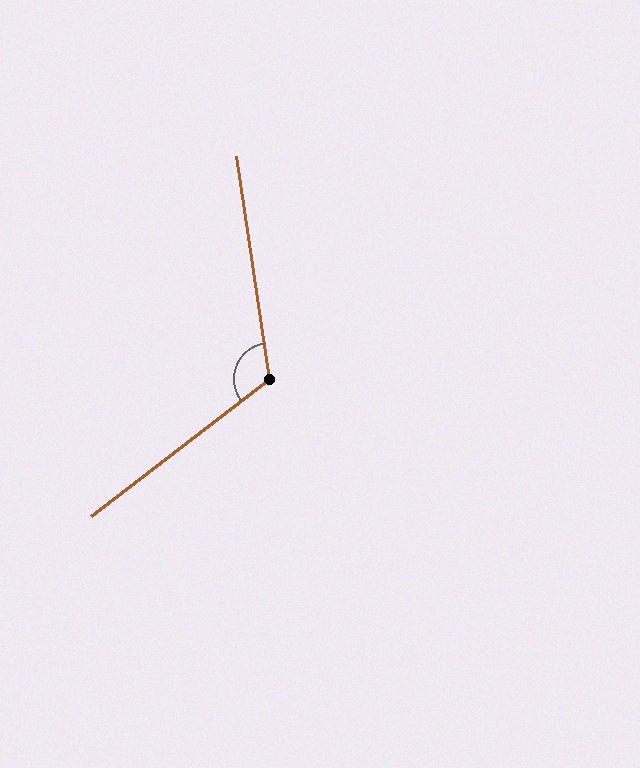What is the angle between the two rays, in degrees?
Approximately 119 degrees.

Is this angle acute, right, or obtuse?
It is obtuse.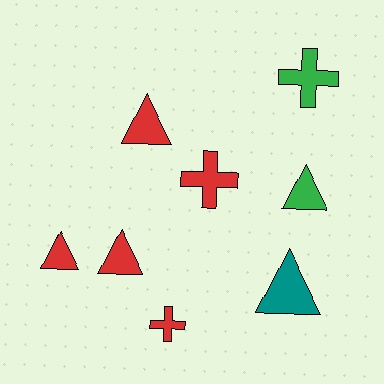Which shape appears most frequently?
Triangle, with 5 objects.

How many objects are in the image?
There are 8 objects.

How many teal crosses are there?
There are no teal crosses.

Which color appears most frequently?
Red, with 5 objects.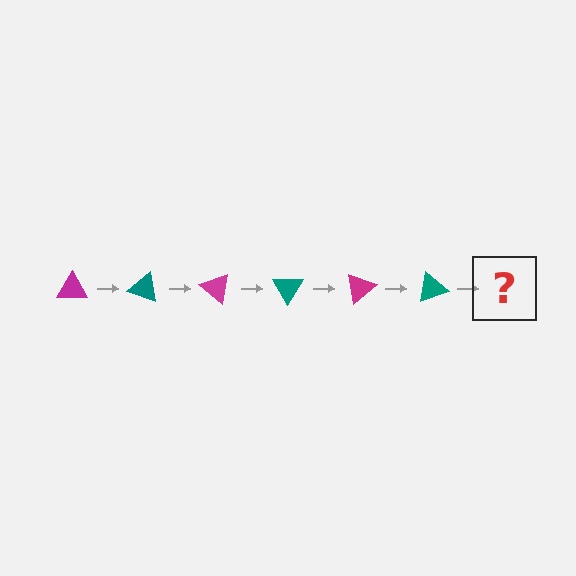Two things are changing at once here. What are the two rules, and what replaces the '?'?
The two rules are that it rotates 20 degrees each step and the color cycles through magenta and teal. The '?' should be a magenta triangle, rotated 120 degrees from the start.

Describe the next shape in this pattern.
It should be a magenta triangle, rotated 120 degrees from the start.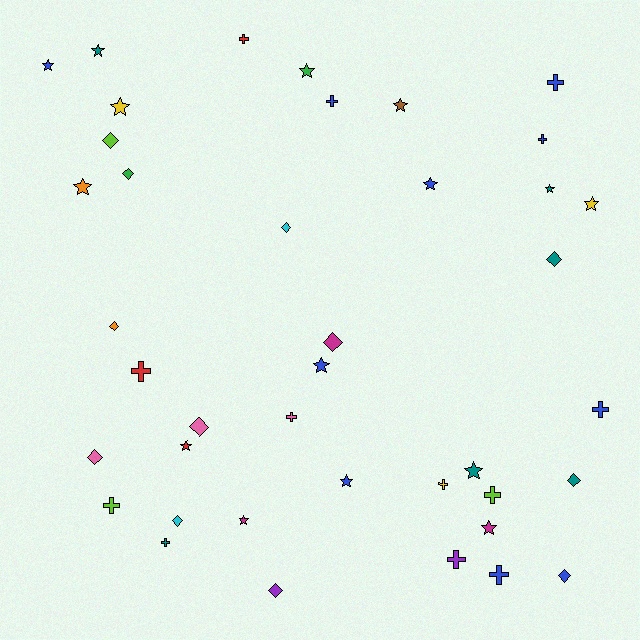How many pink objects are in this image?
There are 3 pink objects.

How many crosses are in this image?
There are 13 crosses.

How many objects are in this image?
There are 40 objects.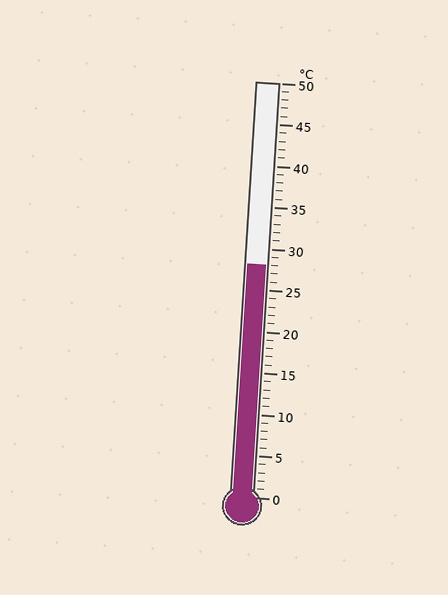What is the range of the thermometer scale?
The thermometer scale ranges from 0°C to 50°C.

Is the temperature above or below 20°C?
The temperature is above 20°C.